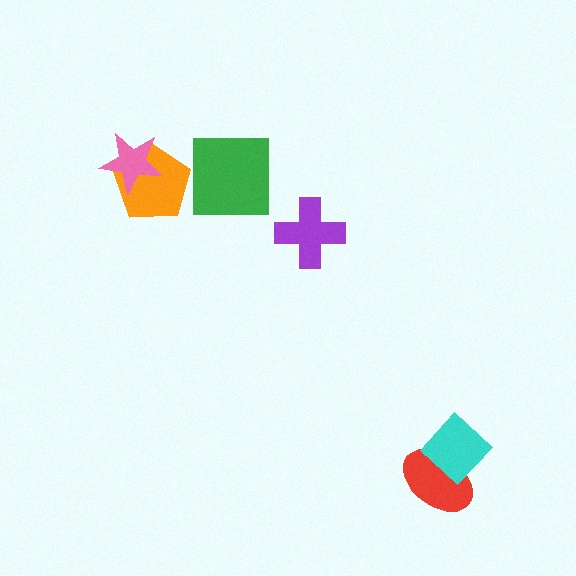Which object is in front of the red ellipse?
The cyan diamond is in front of the red ellipse.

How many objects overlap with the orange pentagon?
1 object overlaps with the orange pentagon.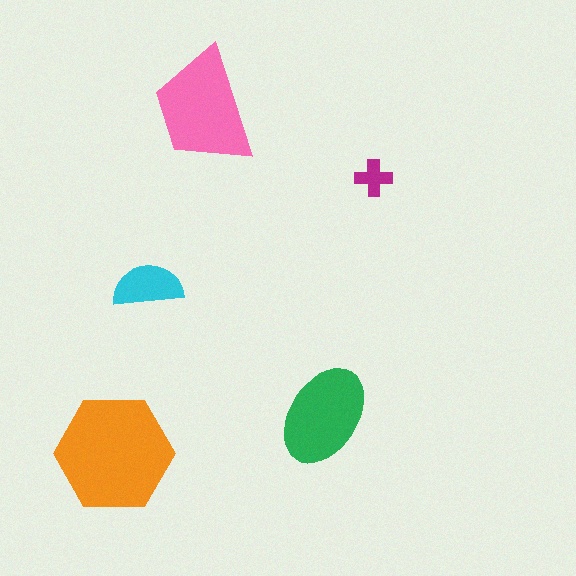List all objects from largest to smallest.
The orange hexagon, the pink trapezoid, the green ellipse, the cyan semicircle, the magenta cross.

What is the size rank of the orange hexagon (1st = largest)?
1st.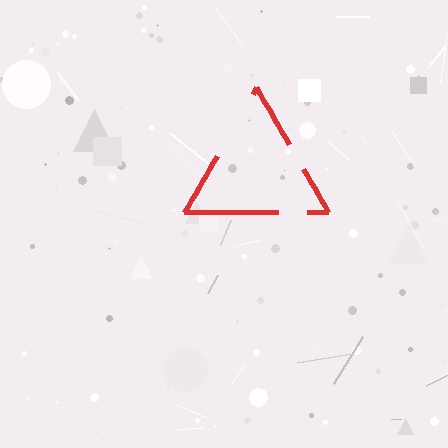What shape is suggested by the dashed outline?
The dashed outline suggests a triangle.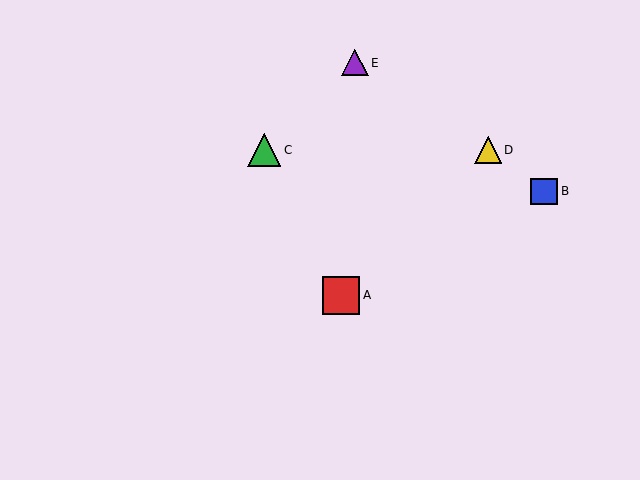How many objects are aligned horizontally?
2 objects (C, D) are aligned horizontally.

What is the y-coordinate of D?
Object D is at y≈150.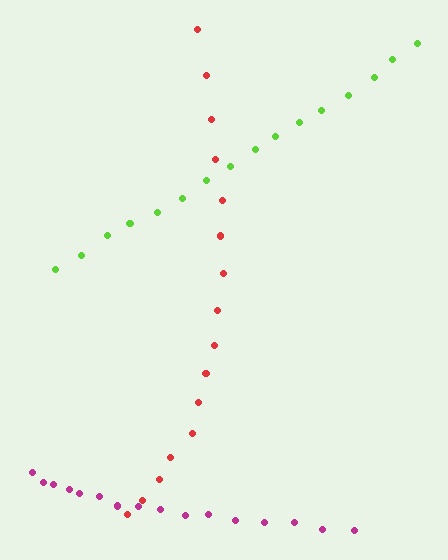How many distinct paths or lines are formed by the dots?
There are 3 distinct paths.